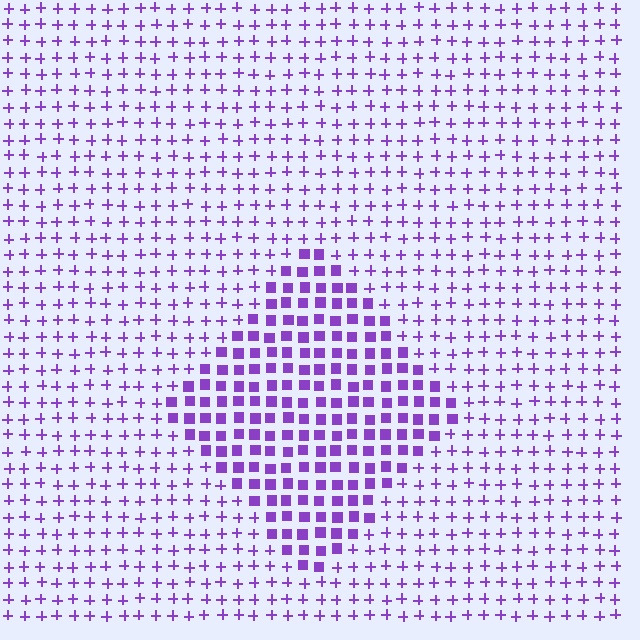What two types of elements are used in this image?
The image uses squares inside the diamond region and plus signs outside it.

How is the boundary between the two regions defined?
The boundary is defined by a change in element shape: squares inside vs. plus signs outside. All elements share the same color and spacing.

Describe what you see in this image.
The image is filled with small purple elements arranged in a uniform grid. A diamond-shaped region contains squares, while the surrounding area contains plus signs. The boundary is defined purely by the change in element shape.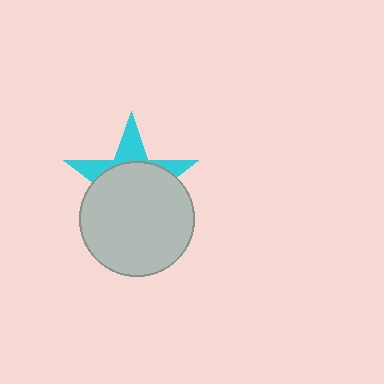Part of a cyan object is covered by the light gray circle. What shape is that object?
It is a star.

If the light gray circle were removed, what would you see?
You would see the complete cyan star.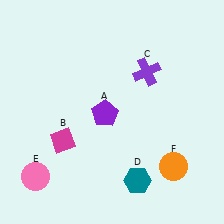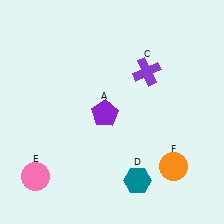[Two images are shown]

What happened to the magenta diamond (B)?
The magenta diamond (B) was removed in Image 2. It was in the bottom-left area of Image 1.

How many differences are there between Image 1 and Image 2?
There is 1 difference between the two images.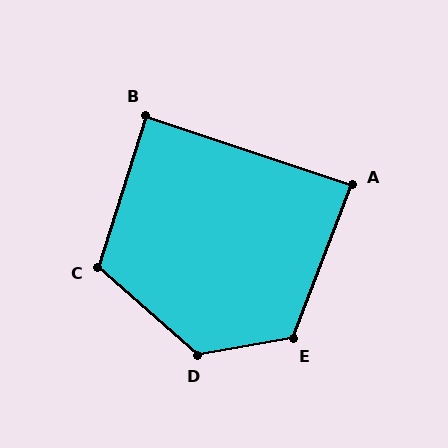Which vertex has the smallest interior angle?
A, at approximately 88 degrees.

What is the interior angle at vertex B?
Approximately 89 degrees (approximately right).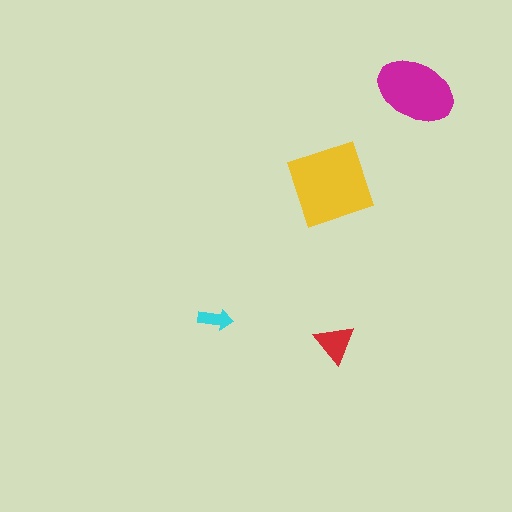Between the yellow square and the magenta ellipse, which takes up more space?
The yellow square.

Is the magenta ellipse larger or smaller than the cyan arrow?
Larger.